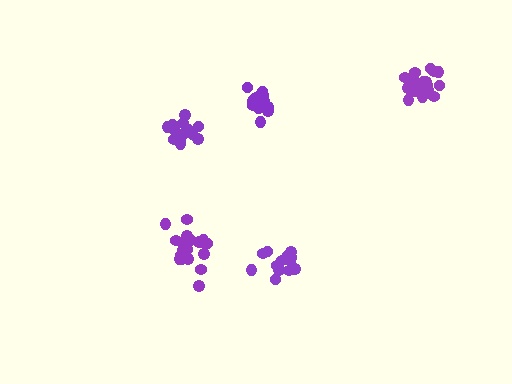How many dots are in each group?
Group 1: 15 dots, Group 2: 18 dots, Group 3: 14 dots, Group 4: 18 dots, Group 5: 20 dots (85 total).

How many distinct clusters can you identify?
There are 5 distinct clusters.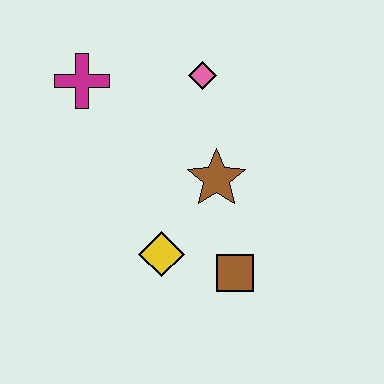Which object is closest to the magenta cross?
The pink diamond is closest to the magenta cross.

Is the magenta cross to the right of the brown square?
No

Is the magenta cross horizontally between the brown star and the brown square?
No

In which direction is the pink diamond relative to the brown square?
The pink diamond is above the brown square.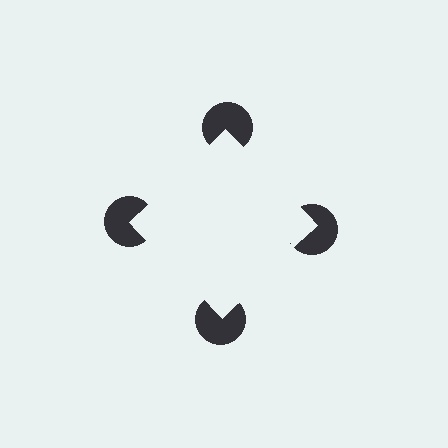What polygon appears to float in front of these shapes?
An illusory square — its edges are inferred from the aligned wedge cuts in the pac-man discs, not physically drawn.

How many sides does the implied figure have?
4 sides.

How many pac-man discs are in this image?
There are 4 — one at each vertex of the illusory square.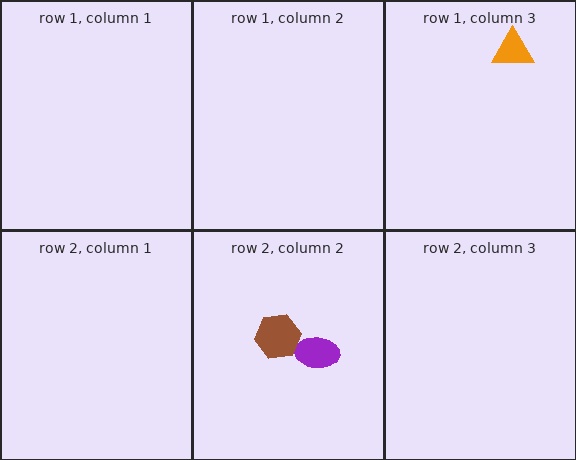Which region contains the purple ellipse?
The row 2, column 2 region.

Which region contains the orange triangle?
The row 1, column 3 region.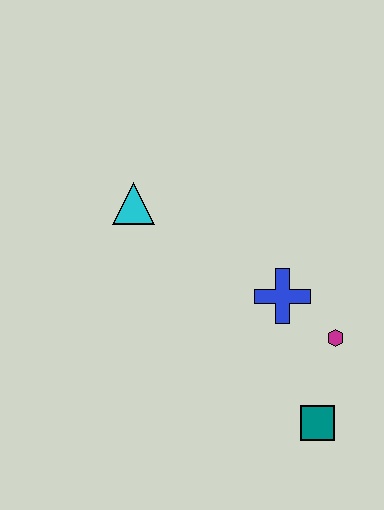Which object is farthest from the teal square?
The cyan triangle is farthest from the teal square.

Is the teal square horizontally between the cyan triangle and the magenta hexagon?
Yes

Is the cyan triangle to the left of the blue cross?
Yes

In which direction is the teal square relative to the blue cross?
The teal square is below the blue cross.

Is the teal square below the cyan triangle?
Yes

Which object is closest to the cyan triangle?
The blue cross is closest to the cyan triangle.